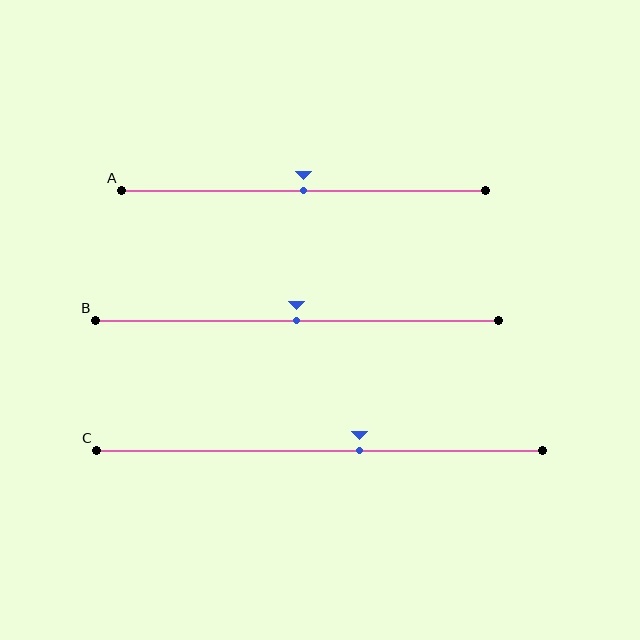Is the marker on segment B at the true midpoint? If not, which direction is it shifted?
Yes, the marker on segment B is at the true midpoint.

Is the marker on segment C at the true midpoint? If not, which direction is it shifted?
No, the marker on segment C is shifted to the right by about 9% of the segment length.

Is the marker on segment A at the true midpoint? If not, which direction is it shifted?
Yes, the marker on segment A is at the true midpoint.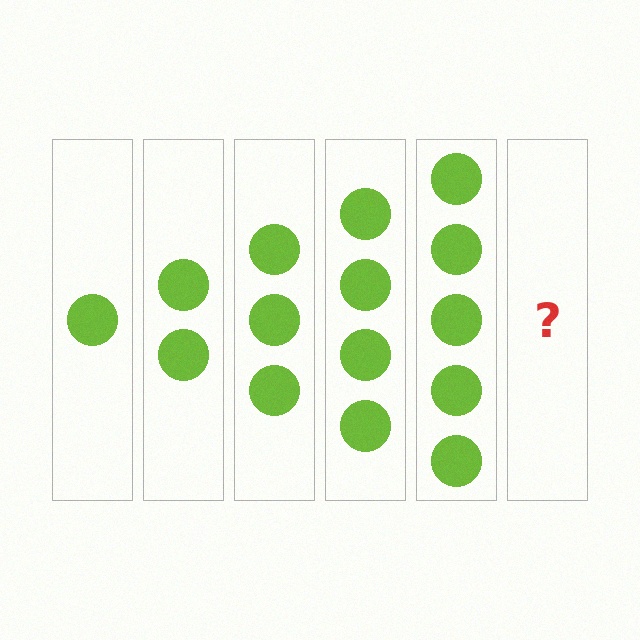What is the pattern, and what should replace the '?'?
The pattern is that each step adds one more circle. The '?' should be 6 circles.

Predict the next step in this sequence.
The next step is 6 circles.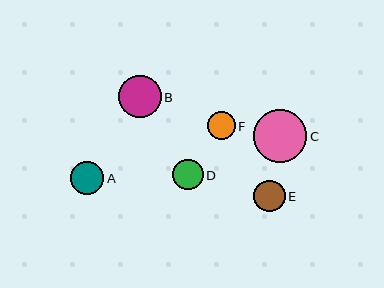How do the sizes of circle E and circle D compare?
Circle E and circle D are approximately the same size.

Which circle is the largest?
Circle C is the largest with a size of approximately 53 pixels.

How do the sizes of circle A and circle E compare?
Circle A and circle E are approximately the same size.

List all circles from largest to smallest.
From largest to smallest: C, B, A, E, D, F.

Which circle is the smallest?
Circle F is the smallest with a size of approximately 27 pixels.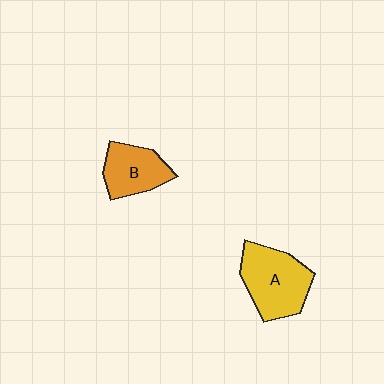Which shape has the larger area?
Shape A (yellow).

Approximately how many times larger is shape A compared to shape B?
Approximately 1.4 times.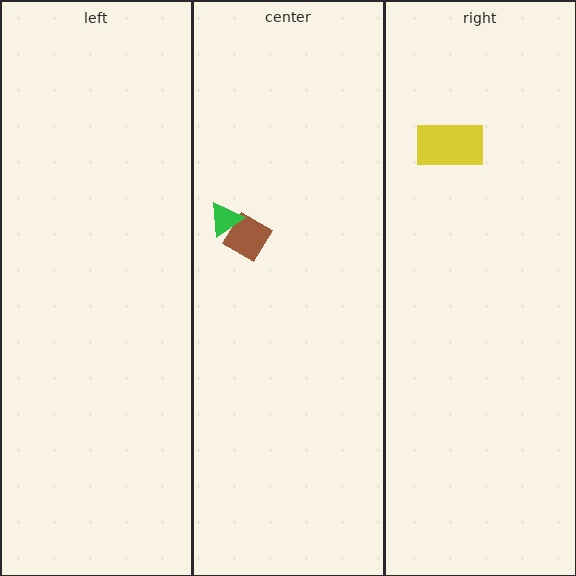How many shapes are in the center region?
2.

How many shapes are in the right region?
1.